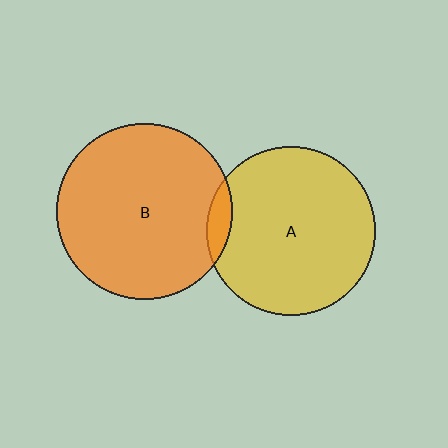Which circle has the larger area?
Circle B (orange).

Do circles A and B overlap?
Yes.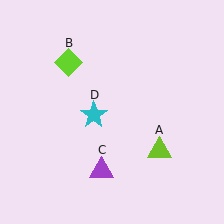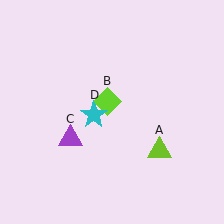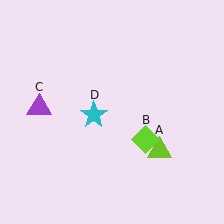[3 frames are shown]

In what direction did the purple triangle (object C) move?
The purple triangle (object C) moved up and to the left.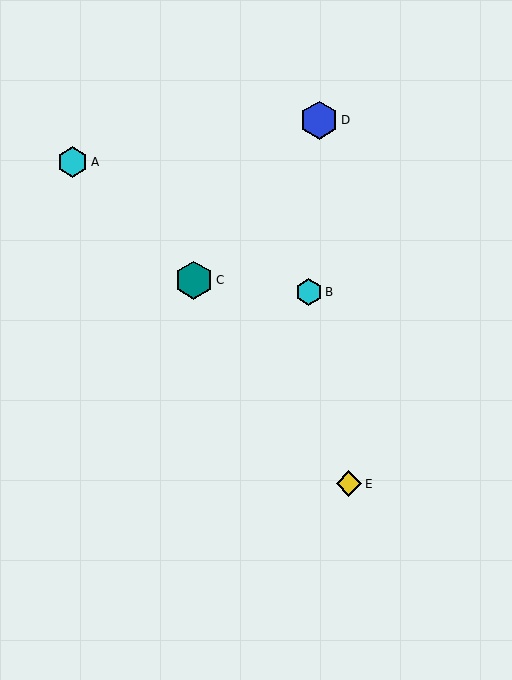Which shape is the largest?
The teal hexagon (labeled C) is the largest.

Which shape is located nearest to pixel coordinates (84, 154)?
The cyan hexagon (labeled A) at (73, 162) is nearest to that location.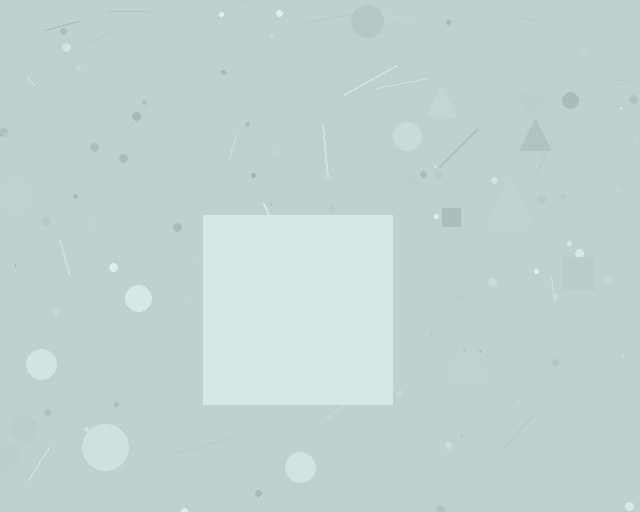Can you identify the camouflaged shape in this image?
The camouflaged shape is a square.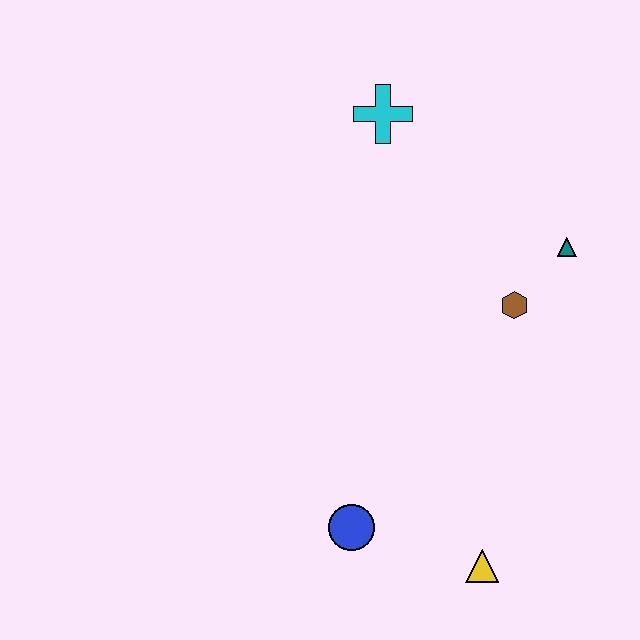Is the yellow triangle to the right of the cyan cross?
Yes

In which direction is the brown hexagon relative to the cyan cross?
The brown hexagon is below the cyan cross.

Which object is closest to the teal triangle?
The brown hexagon is closest to the teal triangle.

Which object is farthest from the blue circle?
The cyan cross is farthest from the blue circle.